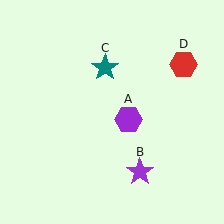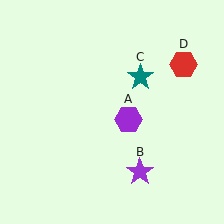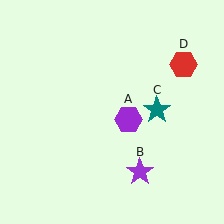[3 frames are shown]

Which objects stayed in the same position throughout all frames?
Purple hexagon (object A) and purple star (object B) and red hexagon (object D) remained stationary.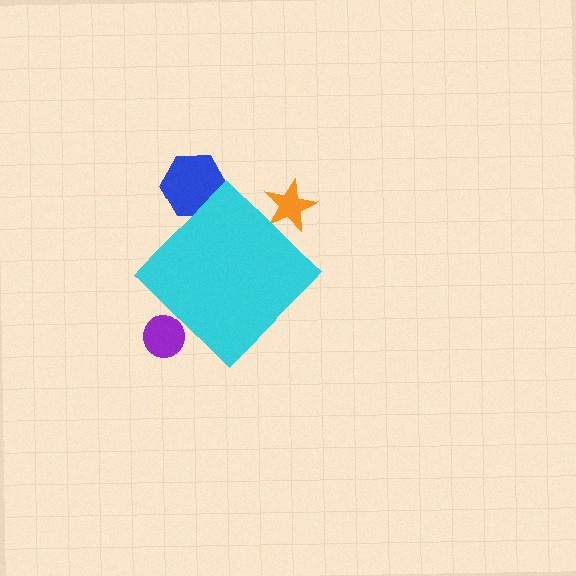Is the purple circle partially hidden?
Yes, the purple circle is partially hidden behind the cyan diamond.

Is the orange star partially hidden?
Yes, the orange star is partially hidden behind the cyan diamond.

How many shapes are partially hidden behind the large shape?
3 shapes are partially hidden.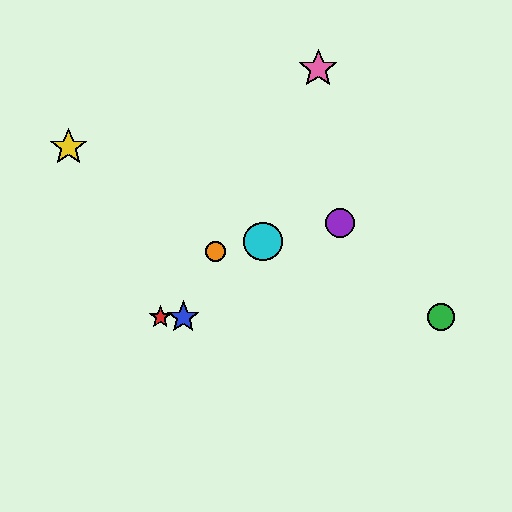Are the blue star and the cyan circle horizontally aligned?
No, the blue star is at y≈317 and the cyan circle is at y≈241.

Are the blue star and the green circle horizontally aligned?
Yes, both are at y≈317.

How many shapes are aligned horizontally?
3 shapes (the red star, the blue star, the green circle) are aligned horizontally.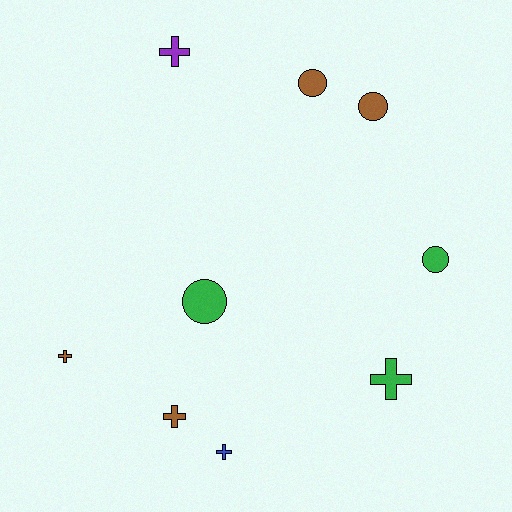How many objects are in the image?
There are 9 objects.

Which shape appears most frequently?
Cross, with 5 objects.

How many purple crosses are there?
There is 1 purple cross.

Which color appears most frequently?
Brown, with 4 objects.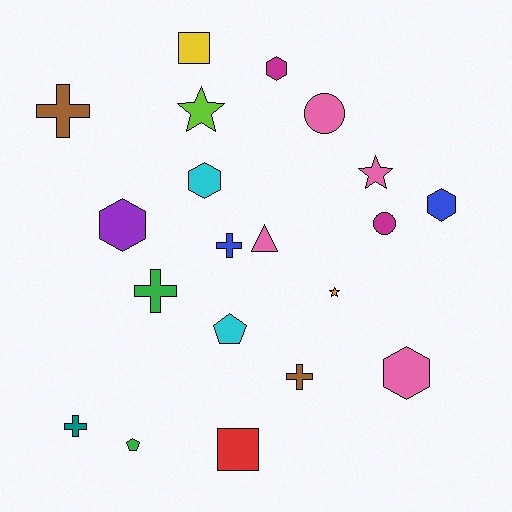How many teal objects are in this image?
There is 1 teal object.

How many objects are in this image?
There are 20 objects.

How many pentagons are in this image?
There are 2 pentagons.